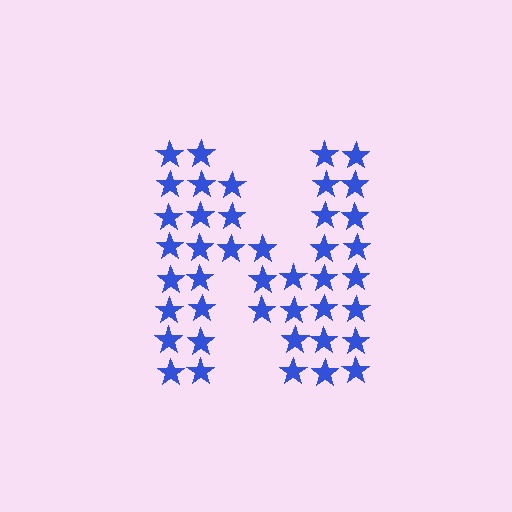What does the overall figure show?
The overall figure shows the letter N.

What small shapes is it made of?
It is made of small stars.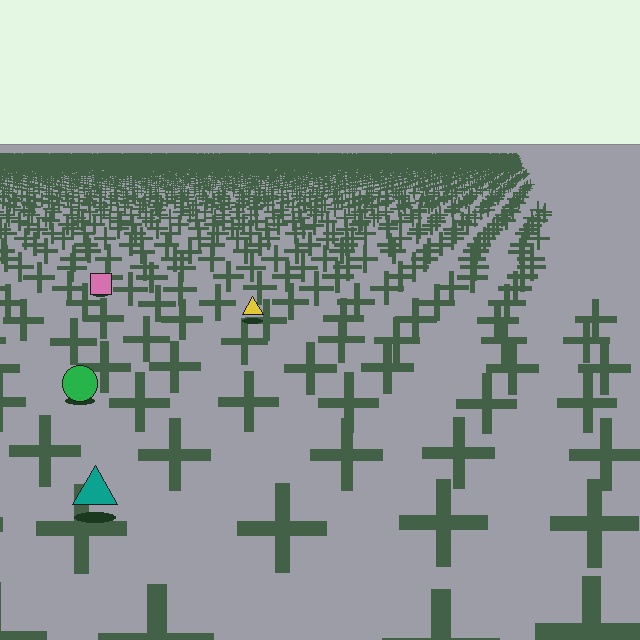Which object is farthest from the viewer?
The pink square is farthest from the viewer. It appears smaller and the ground texture around it is denser.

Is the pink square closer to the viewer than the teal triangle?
No. The teal triangle is closer — you can tell from the texture gradient: the ground texture is coarser near it.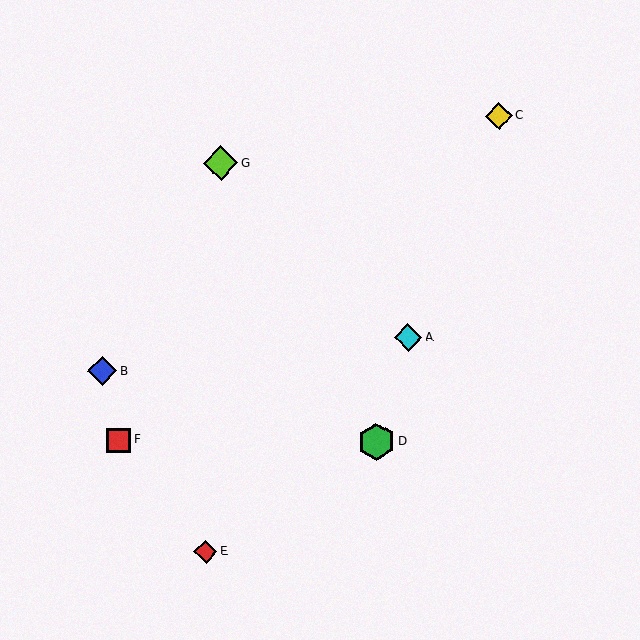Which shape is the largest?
The green hexagon (labeled D) is the largest.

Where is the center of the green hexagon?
The center of the green hexagon is at (376, 442).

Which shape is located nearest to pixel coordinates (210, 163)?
The lime diamond (labeled G) at (221, 163) is nearest to that location.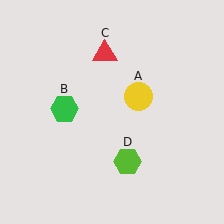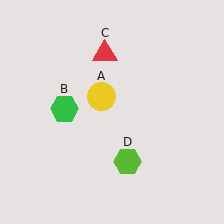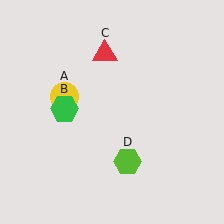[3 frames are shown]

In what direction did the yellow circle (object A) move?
The yellow circle (object A) moved left.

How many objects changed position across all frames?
1 object changed position: yellow circle (object A).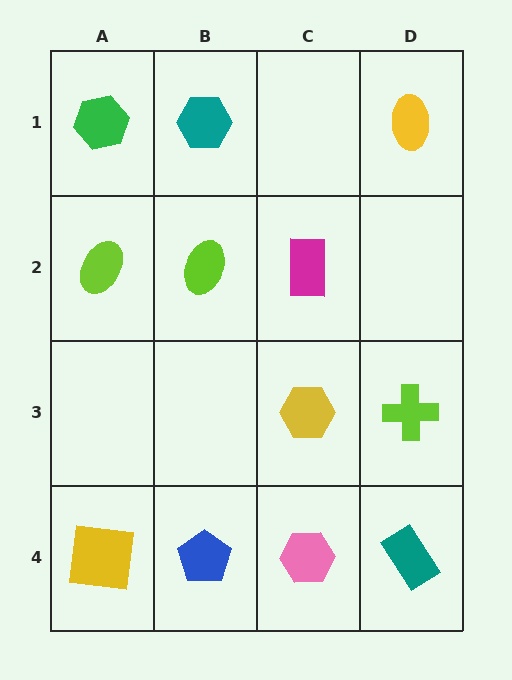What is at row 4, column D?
A teal rectangle.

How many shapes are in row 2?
3 shapes.